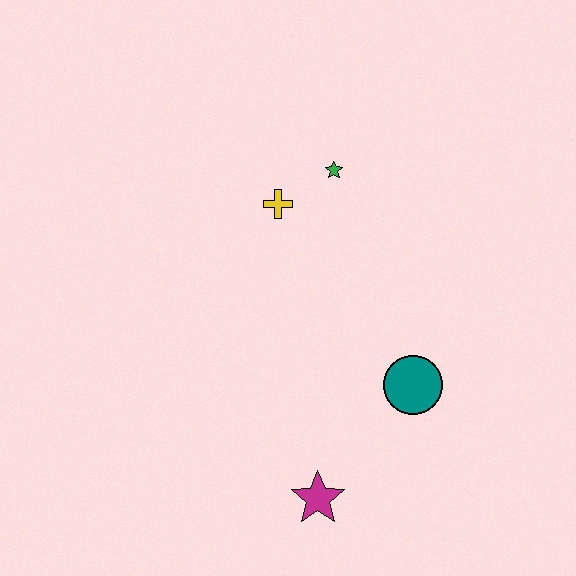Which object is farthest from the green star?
The magenta star is farthest from the green star.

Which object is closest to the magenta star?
The teal circle is closest to the magenta star.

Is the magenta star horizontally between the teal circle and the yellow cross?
Yes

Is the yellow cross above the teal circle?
Yes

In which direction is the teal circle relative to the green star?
The teal circle is below the green star.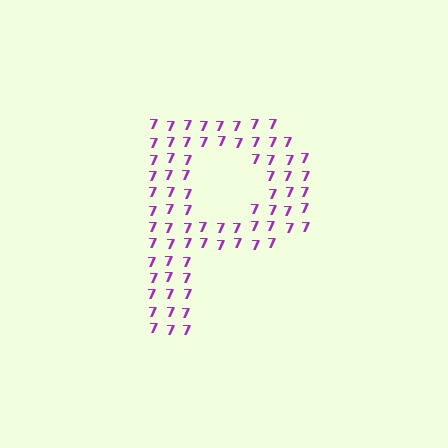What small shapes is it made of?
It is made of small digit 7's.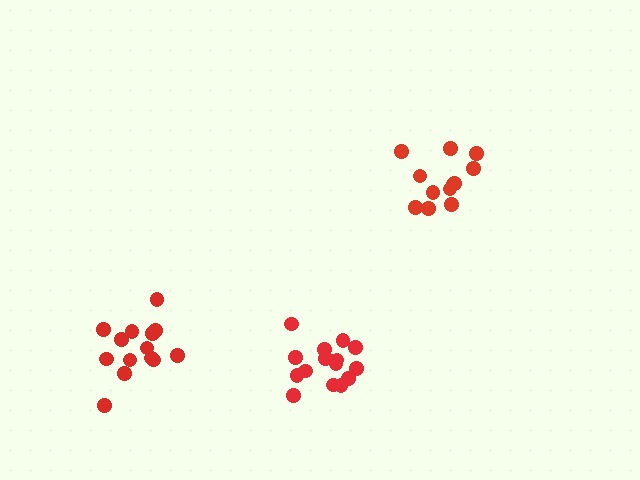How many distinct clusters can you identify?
There are 3 distinct clusters.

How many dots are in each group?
Group 1: 12 dots, Group 2: 14 dots, Group 3: 16 dots (42 total).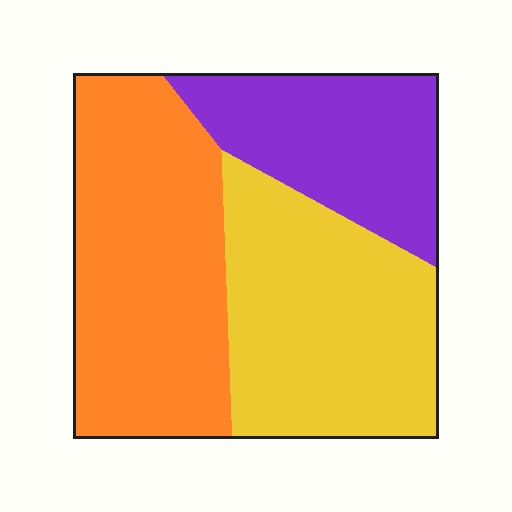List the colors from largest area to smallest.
From largest to smallest: orange, yellow, purple.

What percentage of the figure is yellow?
Yellow takes up between a quarter and a half of the figure.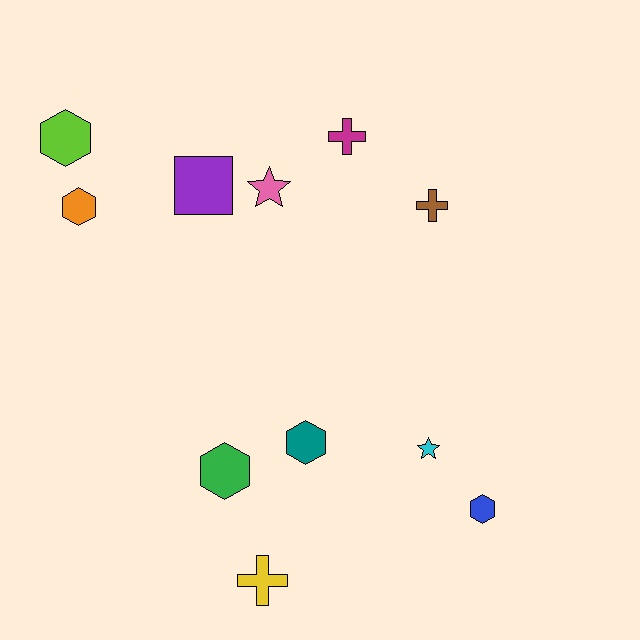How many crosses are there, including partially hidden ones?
There are 3 crosses.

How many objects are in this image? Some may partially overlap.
There are 11 objects.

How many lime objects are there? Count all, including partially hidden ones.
There is 1 lime object.